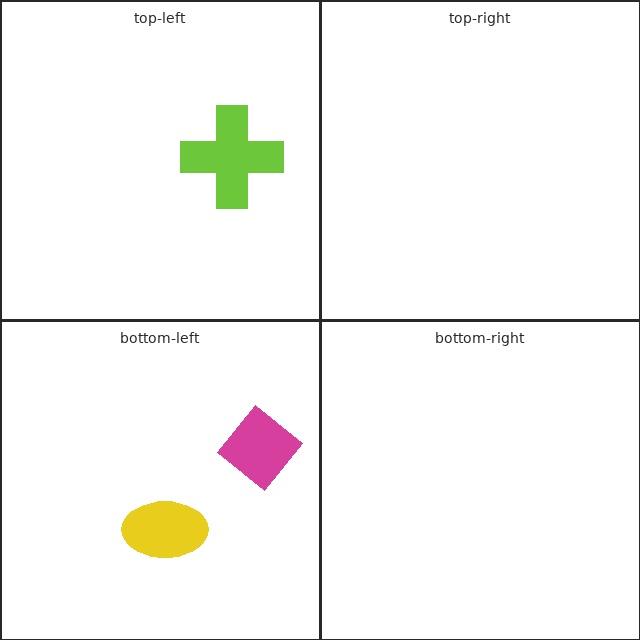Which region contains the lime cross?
The top-left region.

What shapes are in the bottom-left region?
The magenta diamond, the yellow ellipse.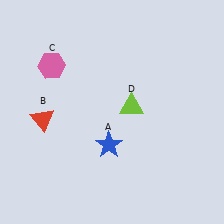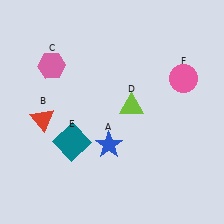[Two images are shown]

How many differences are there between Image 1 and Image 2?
There are 2 differences between the two images.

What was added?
A teal square (E), a pink circle (F) were added in Image 2.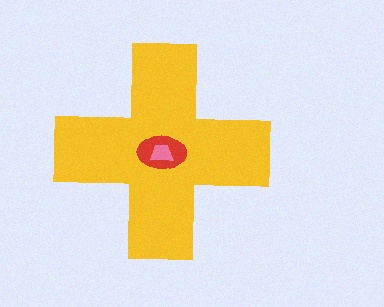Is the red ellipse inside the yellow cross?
Yes.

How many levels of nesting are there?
3.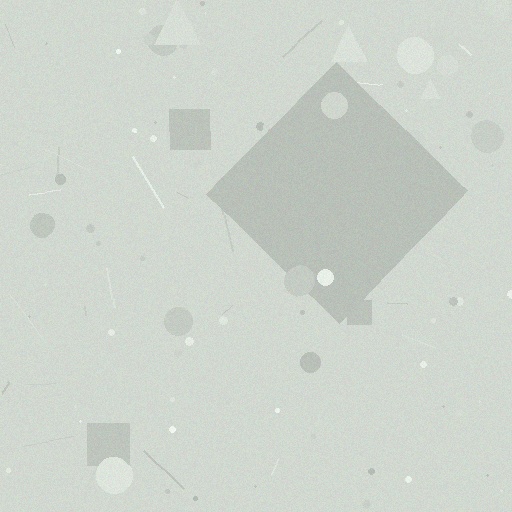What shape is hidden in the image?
A diamond is hidden in the image.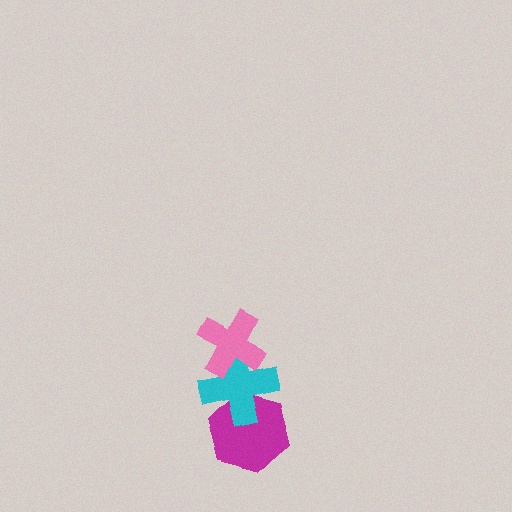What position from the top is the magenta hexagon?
The magenta hexagon is 3rd from the top.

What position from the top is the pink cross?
The pink cross is 1st from the top.